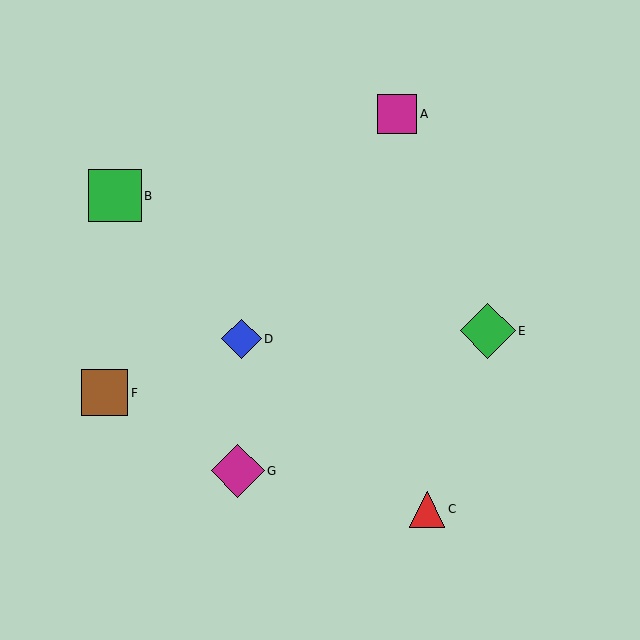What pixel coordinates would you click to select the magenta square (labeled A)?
Click at (397, 114) to select the magenta square A.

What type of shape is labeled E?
Shape E is a green diamond.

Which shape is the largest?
The green diamond (labeled E) is the largest.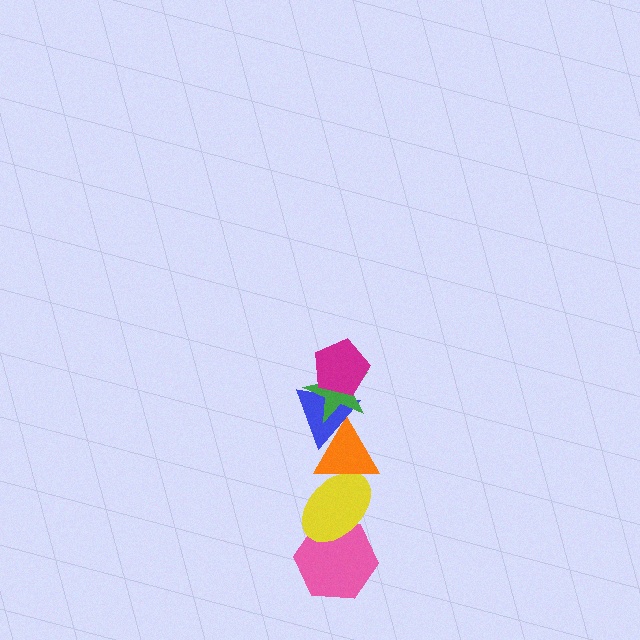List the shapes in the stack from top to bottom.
From top to bottom: the magenta pentagon, the green star, the blue triangle, the orange triangle, the yellow ellipse, the pink hexagon.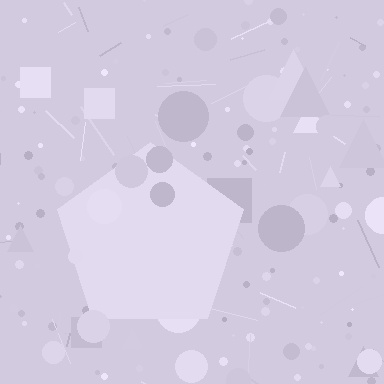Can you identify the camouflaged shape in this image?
The camouflaged shape is a pentagon.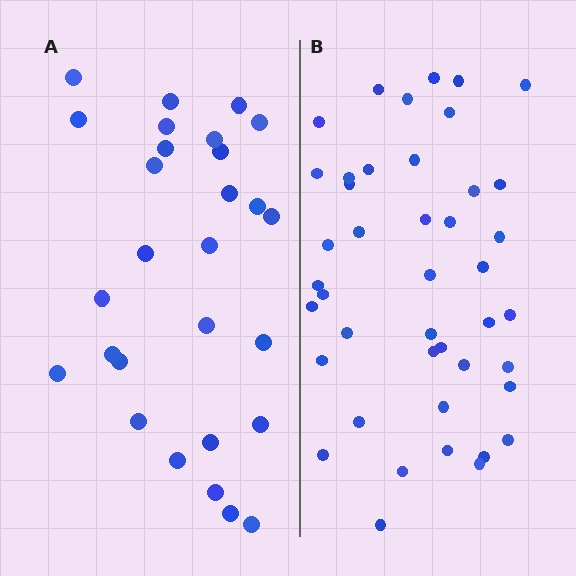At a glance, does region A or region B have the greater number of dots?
Region B (the right region) has more dots.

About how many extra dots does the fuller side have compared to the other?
Region B has approximately 15 more dots than region A.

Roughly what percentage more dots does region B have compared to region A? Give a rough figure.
About 55% more.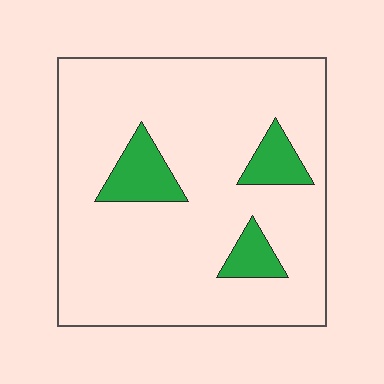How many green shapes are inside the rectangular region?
3.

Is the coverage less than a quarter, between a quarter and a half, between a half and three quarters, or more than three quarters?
Less than a quarter.